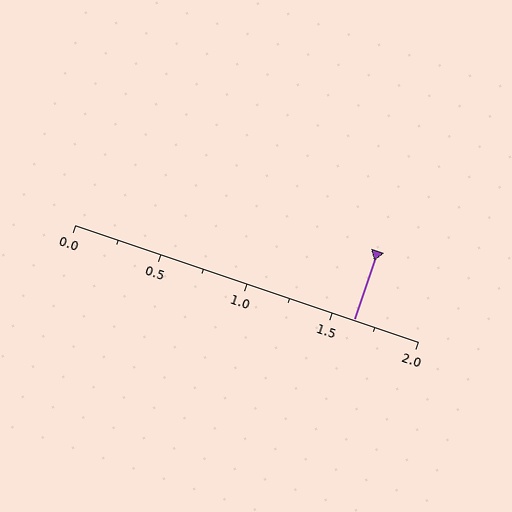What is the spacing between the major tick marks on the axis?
The major ticks are spaced 0.5 apart.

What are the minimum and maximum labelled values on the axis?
The axis runs from 0.0 to 2.0.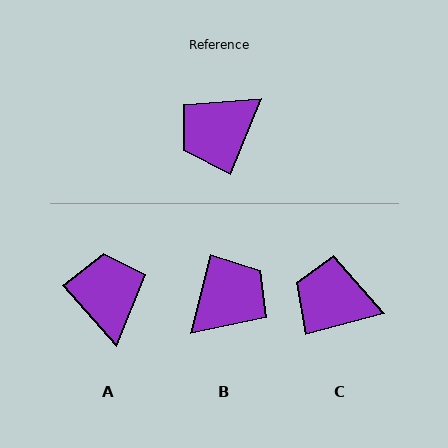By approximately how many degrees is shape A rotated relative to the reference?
Approximately 116 degrees clockwise.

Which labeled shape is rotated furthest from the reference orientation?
B, about 172 degrees away.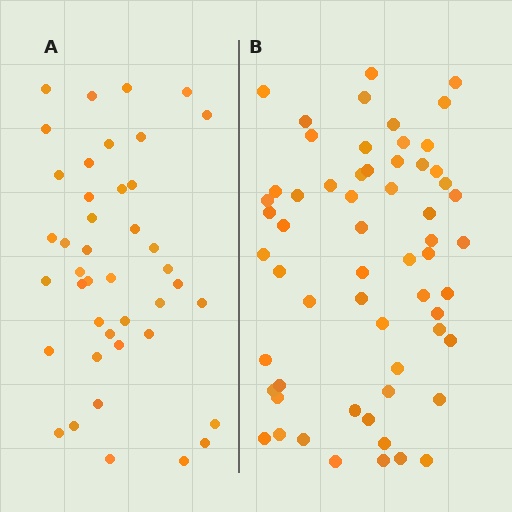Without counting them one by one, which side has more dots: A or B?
Region B (the right region) has more dots.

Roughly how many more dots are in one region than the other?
Region B has approximately 20 more dots than region A.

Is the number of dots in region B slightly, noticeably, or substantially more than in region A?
Region B has noticeably more, but not dramatically so. The ratio is roughly 1.4 to 1.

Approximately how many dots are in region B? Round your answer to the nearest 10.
About 60 dots.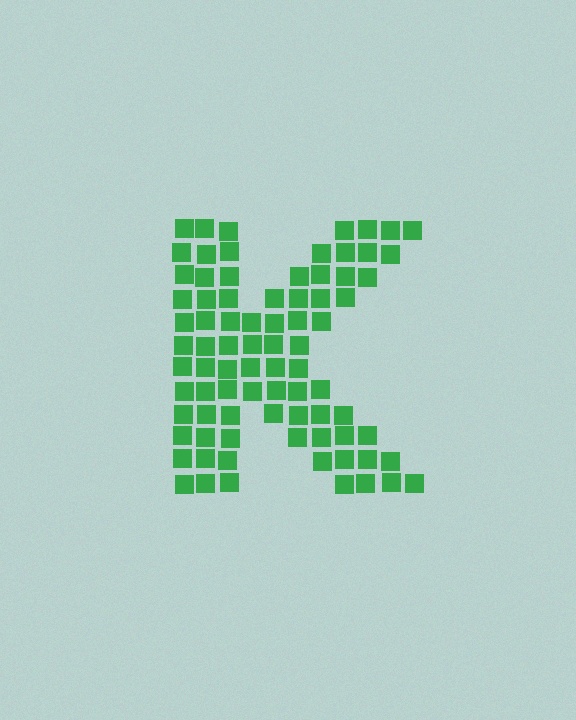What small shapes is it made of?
It is made of small squares.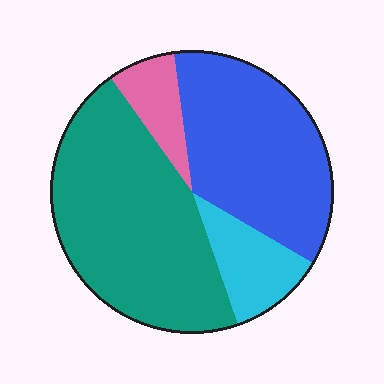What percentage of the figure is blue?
Blue takes up between a third and a half of the figure.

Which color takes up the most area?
Teal, at roughly 45%.